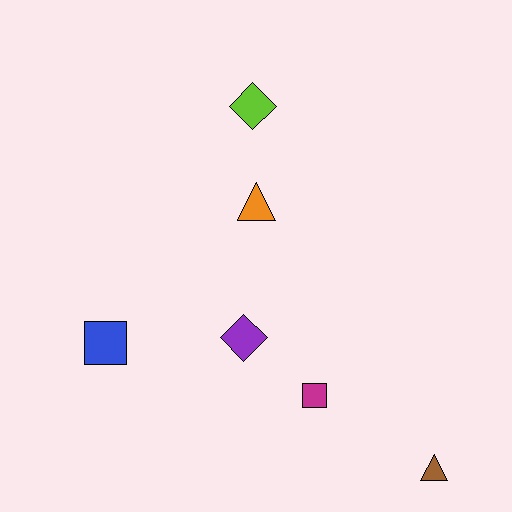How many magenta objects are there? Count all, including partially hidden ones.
There is 1 magenta object.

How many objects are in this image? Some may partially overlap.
There are 6 objects.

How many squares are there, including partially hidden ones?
There are 2 squares.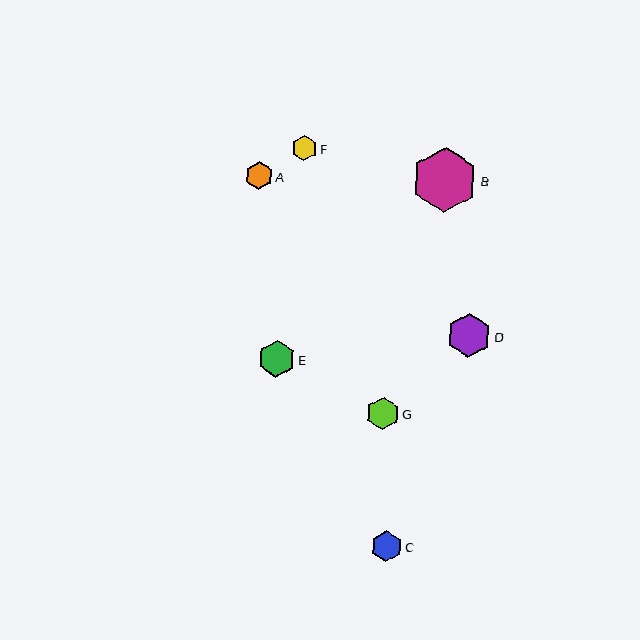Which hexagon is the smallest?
Hexagon F is the smallest with a size of approximately 24 pixels.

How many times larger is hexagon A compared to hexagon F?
Hexagon A is approximately 1.1 times the size of hexagon F.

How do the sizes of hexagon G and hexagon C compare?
Hexagon G and hexagon C are approximately the same size.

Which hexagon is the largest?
Hexagon B is the largest with a size of approximately 65 pixels.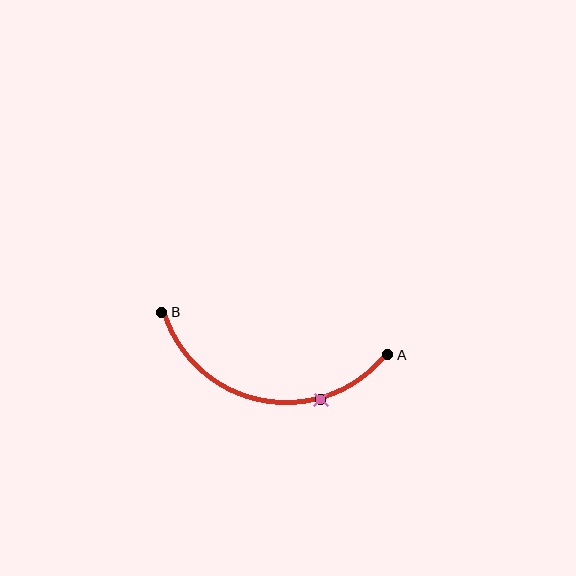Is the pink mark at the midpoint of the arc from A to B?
No. The pink mark lies on the arc but is closer to endpoint A. The arc midpoint would be at the point on the curve equidistant along the arc from both A and B.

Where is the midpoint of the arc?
The arc midpoint is the point on the curve farthest from the straight line joining A and B. It sits below that line.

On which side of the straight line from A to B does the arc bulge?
The arc bulges below the straight line connecting A and B.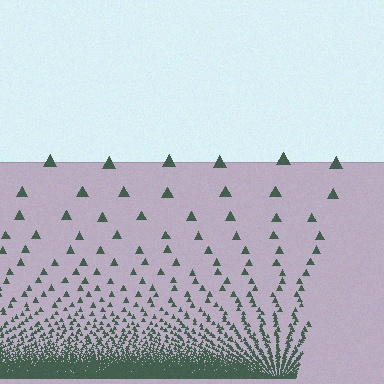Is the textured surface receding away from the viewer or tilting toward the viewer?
The surface appears to tilt toward the viewer. Texture elements get larger and sparser toward the top.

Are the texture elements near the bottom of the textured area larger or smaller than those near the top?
Smaller. The gradient is inverted — elements near the bottom are smaller and denser.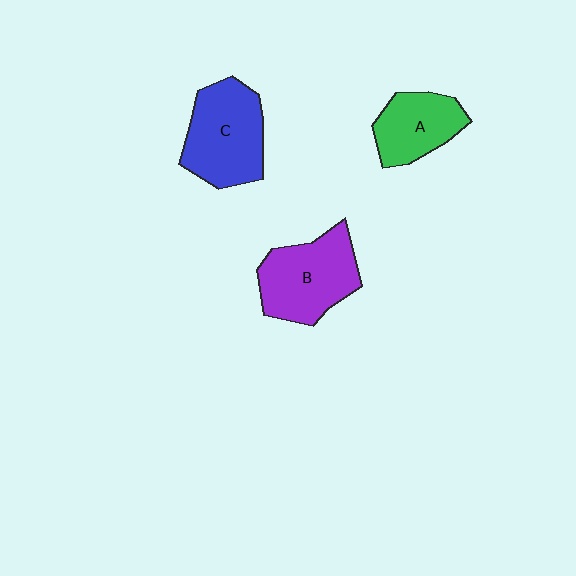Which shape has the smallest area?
Shape A (green).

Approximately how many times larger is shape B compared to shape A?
Approximately 1.4 times.